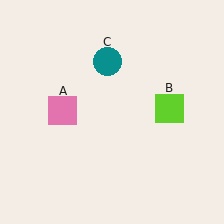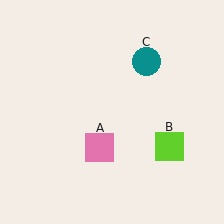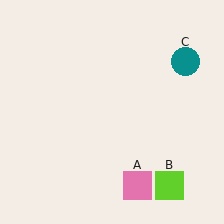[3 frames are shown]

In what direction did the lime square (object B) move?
The lime square (object B) moved down.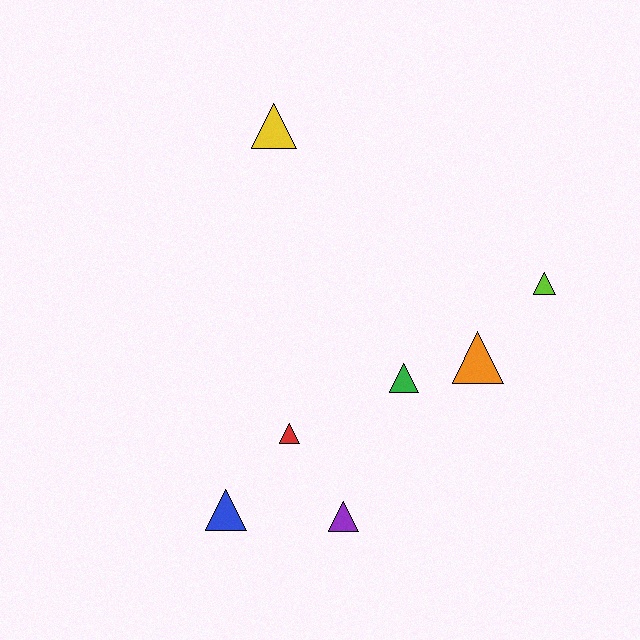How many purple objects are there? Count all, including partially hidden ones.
There is 1 purple object.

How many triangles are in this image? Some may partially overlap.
There are 7 triangles.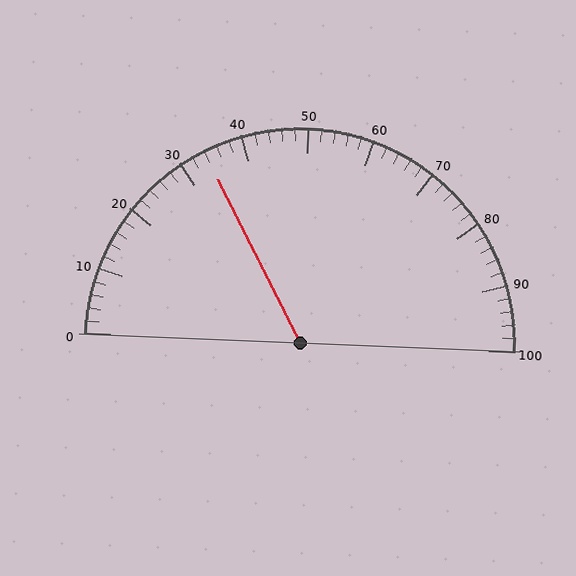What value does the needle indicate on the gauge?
The needle indicates approximately 34.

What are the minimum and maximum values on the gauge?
The gauge ranges from 0 to 100.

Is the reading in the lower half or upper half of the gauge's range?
The reading is in the lower half of the range (0 to 100).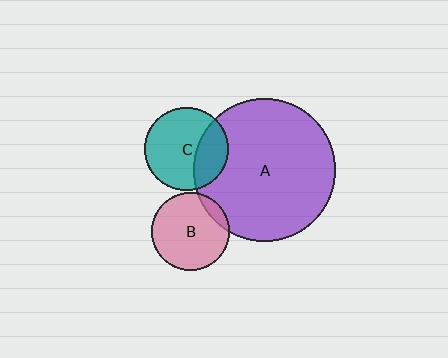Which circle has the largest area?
Circle A (purple).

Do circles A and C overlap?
Yes.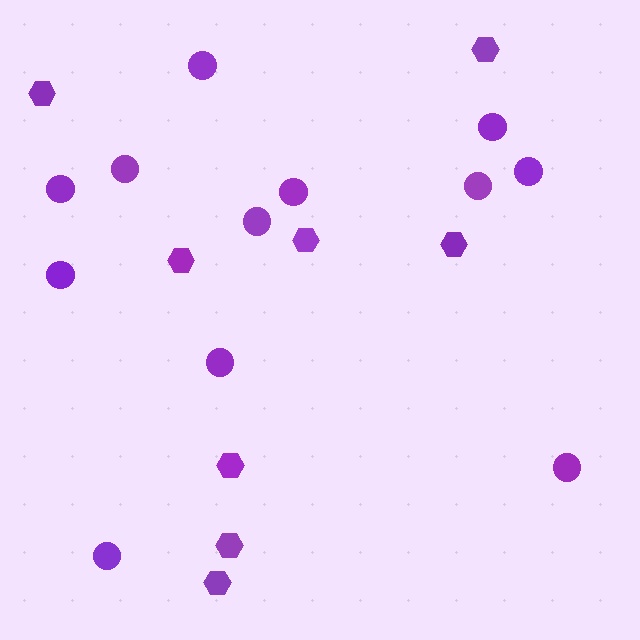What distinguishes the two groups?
There are 2 groups: one group of hexagons (8) and one group of circles (12).